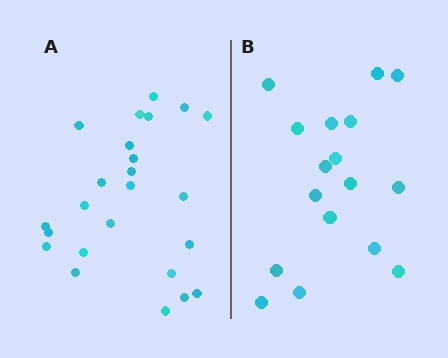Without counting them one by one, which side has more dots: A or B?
Region A (the left region) has more dots.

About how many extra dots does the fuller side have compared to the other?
Region A has roughly 8 or so more dots than region B.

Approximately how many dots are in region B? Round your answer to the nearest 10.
About 20 dots. (The exact count is 17, which rounds to 20.)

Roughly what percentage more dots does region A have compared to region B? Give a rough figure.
About 40% more.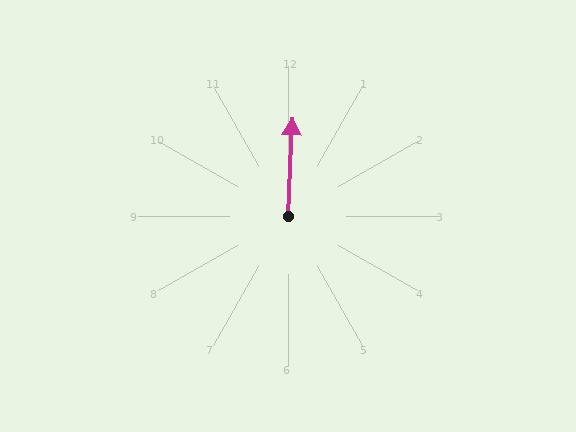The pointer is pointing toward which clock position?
Roughly 12 o'clock.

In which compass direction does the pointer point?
North.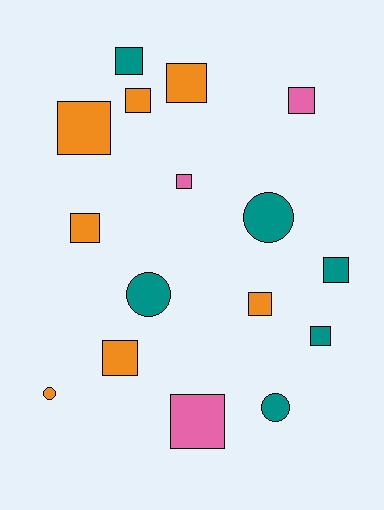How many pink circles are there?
There are no pink circles.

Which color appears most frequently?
Orange, with 7 objects.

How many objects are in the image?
There are 16 objects.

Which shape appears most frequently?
Square, with 12 objects.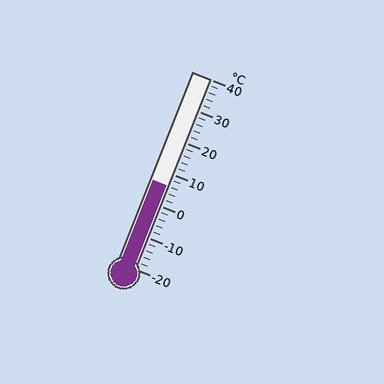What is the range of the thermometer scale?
The thermometer scale ranges from -20°C to 40°C.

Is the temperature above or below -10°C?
The temperature is above -10°C.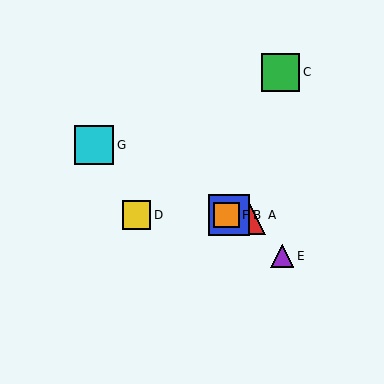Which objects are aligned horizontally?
Objects A, B, D, F are aligned horizontally.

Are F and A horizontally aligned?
Yes, both are at y≈215.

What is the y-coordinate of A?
Object A is at y≈215.